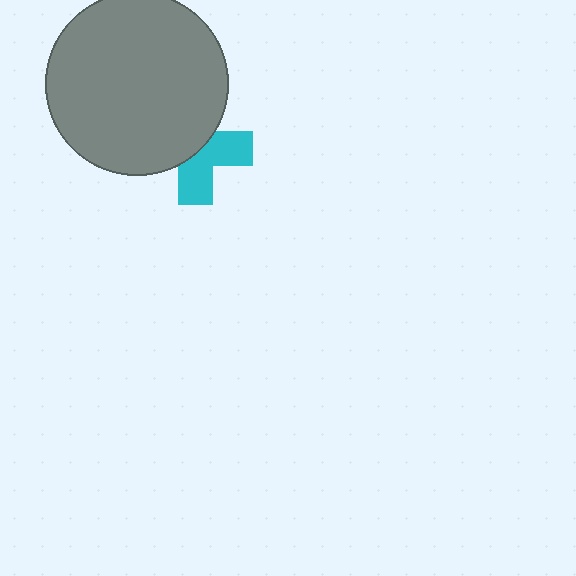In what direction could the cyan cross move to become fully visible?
The cyan cross could move toward the lower-right. That would shift it out from behind the gray circle entirely.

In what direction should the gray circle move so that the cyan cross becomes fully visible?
The gray circle should move toward the upper-left. That is the shortest direction to clear the overlap and leave the cyan cross fully visible.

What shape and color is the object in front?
The object in front is a gray circle.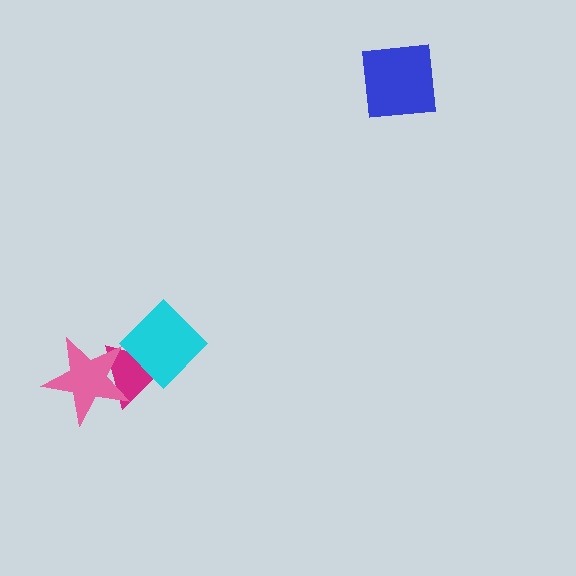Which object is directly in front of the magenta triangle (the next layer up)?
The pink star is directly in front of the magenta triangle.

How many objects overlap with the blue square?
0 objects overlap with the blue square.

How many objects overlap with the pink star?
1 object overlaps with the pink star.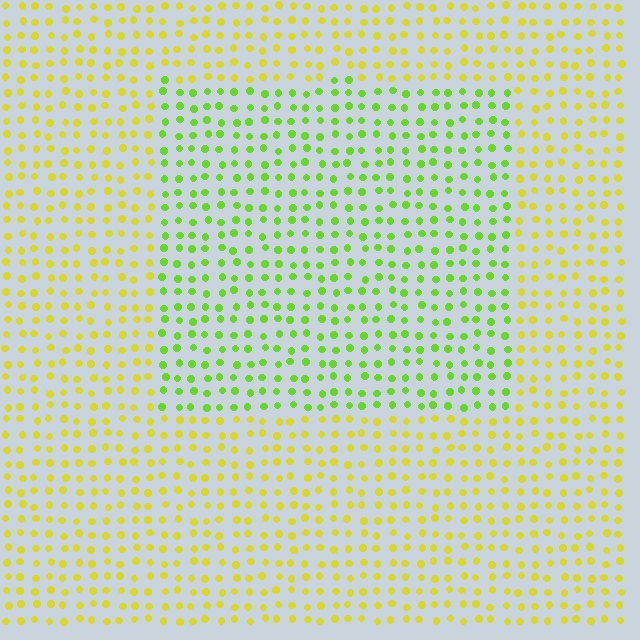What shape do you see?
I see a rectangle.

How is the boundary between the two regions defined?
The boundary is defined purely by a slight shift in hue (about 40 degrees). Spacing, size, and orientation are identical on both sides.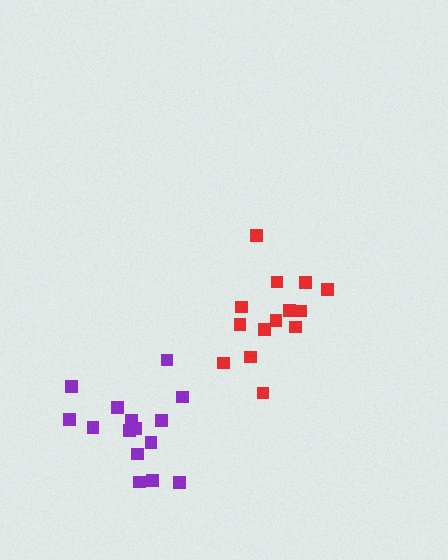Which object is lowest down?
The purple cluster is bottommost.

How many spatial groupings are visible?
There are 2 spatial groupings.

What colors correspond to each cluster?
The clusters are colored: red, purple.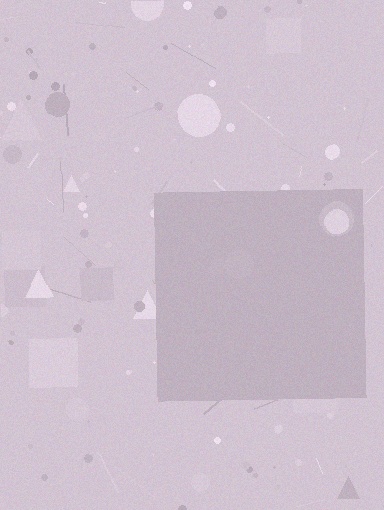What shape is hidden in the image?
A square is hidden in the image.